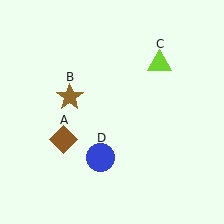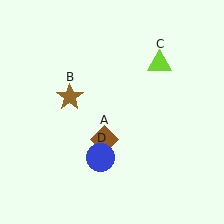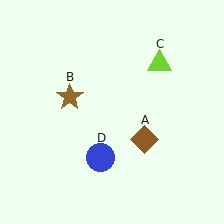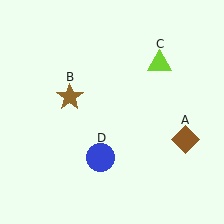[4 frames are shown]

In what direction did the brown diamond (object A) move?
The brown diamond (object A) moved right.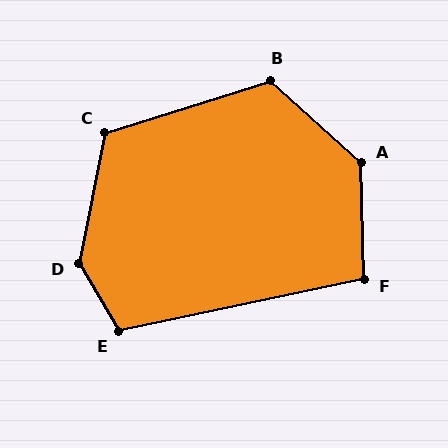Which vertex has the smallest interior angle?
F, at approximately 101 degrees.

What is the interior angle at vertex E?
Approximately 108 degrees (obtuse).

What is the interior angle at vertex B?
Approximately 121 degrees (obtuse).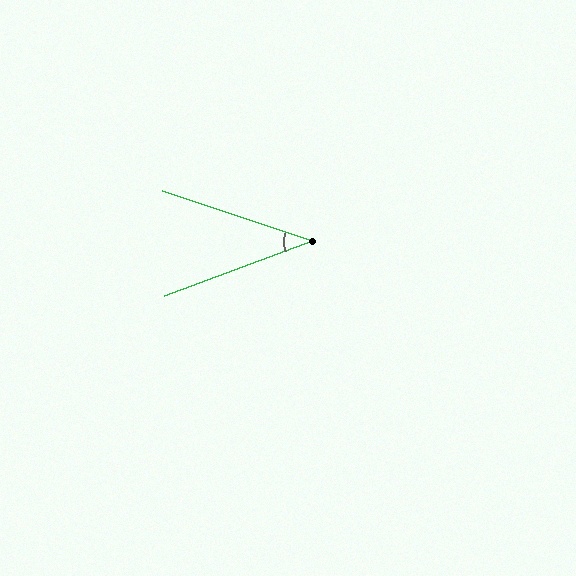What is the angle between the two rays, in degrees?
Approximately 39 degrees.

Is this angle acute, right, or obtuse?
It is acute.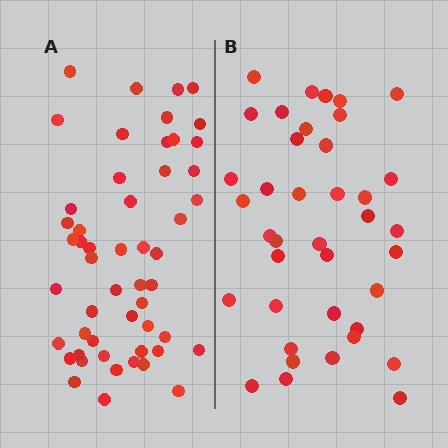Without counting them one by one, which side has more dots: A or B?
Region A (the left region) has more dots.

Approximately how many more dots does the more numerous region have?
Region A has approximately 15 more dots than region B.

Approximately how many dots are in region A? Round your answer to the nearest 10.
About 50 dots. (The exact count is 52, which rounds to 50.)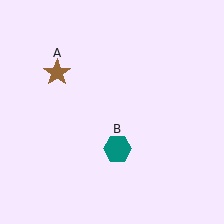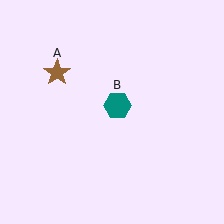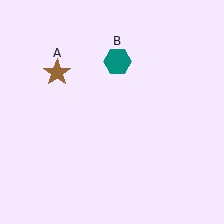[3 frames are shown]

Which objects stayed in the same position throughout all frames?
Brown star (object A) remained stationary.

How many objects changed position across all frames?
1 object changed position: teal hexagon (object B).